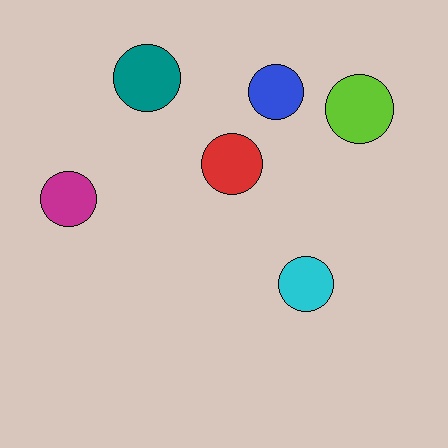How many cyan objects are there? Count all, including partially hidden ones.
There is 1 cyan object.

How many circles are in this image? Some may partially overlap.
There are 6 circles.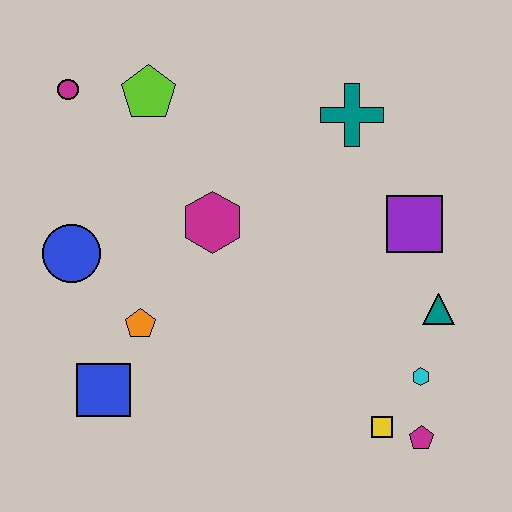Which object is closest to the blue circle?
The orange pentagon is closest to the blue circle.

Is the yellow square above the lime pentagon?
No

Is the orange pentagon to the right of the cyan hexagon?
No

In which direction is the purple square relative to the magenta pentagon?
The purple square is above the magenta pentagon.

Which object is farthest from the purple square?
The magenta circle is farthest from the purple square.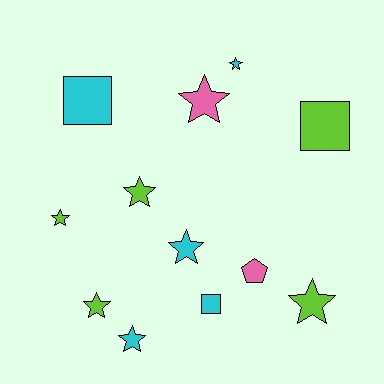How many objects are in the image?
There are 12 objects.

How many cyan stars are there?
There are 3 cyan stars.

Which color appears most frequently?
Lime, with 5 objects.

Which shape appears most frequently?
Star, with 8 objects.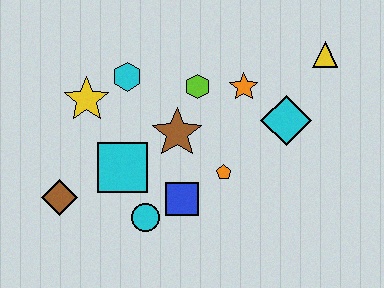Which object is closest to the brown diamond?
The cyan square is closest to the brown diamond.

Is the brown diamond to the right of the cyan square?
No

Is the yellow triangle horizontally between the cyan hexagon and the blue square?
No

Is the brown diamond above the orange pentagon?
No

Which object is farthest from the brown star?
The yellow triangle is farthest from the brown star.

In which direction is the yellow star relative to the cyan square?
The yellow star is above the cyan square.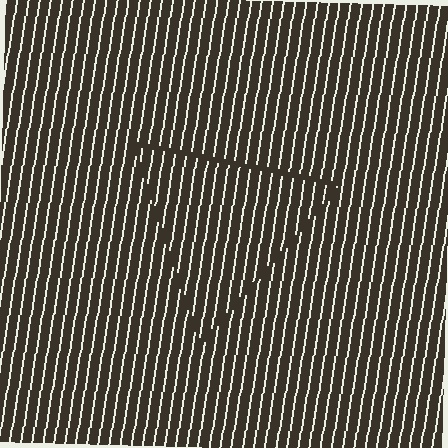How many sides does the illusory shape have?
3 sides — the line-ends trace a triangle.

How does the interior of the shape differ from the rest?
The interior of the shape contains the same grating, shifted by half a period — the contour is defined by the phase discontinuity where line-ends from the inner and outer gratings abut.